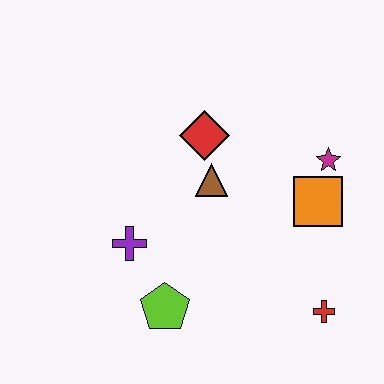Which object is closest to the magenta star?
The orange square is closest to the magenta star.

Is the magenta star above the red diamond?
No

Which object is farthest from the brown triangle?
The red cross is farthest from the brown triangle.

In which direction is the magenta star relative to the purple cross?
The magenta star is to the right of the purple cross.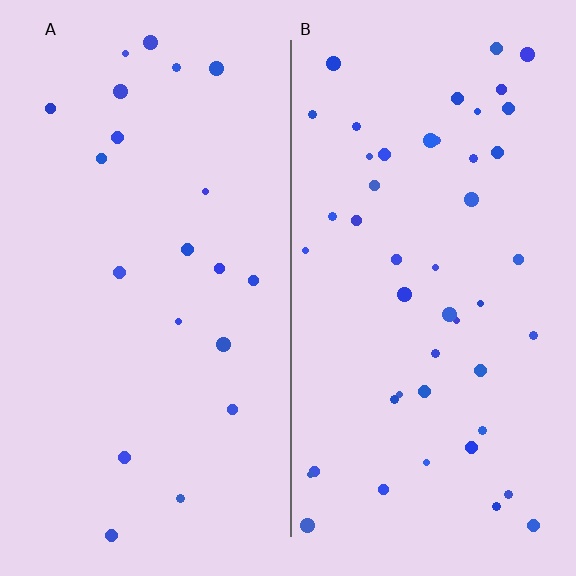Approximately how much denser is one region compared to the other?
Approximately 2.3× — region B over region A.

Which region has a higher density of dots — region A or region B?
B (the right).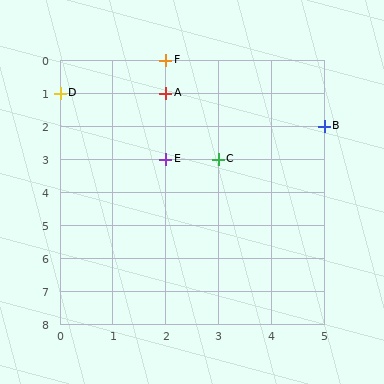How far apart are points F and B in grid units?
Points F and B are 3 columns and 2 rows apart (about 3.6 grid units diagonally).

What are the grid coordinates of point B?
Point B is at grid coordinates (5, 2).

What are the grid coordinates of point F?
Point F is at grid coordinates (2, 0).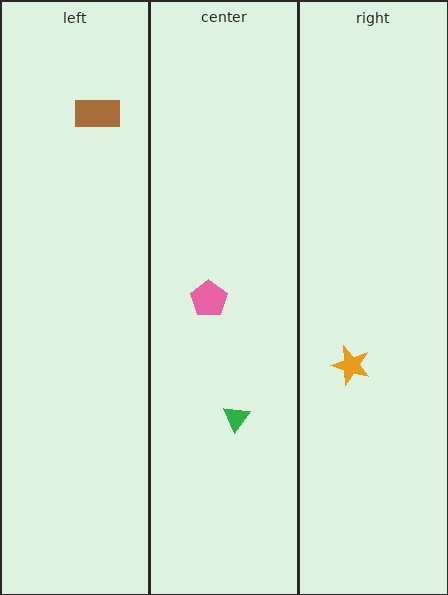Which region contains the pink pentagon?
The center region.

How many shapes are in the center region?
2.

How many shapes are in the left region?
1.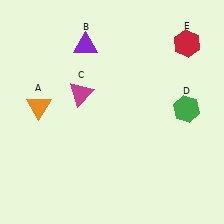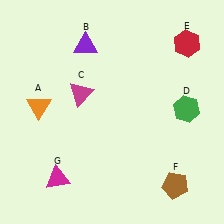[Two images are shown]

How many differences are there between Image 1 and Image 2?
There are 2 differences between the two images.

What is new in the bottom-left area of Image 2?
A magenta triangle (G) was added in the bottom-left area of Image 2.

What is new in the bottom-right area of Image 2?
A brown pentagon (F) was added in the bottom-right area of Image 2.